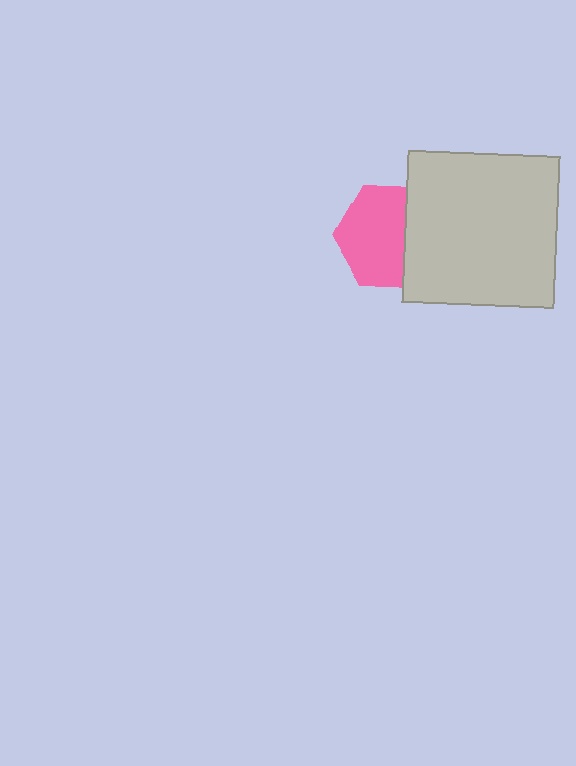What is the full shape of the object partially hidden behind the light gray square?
The partially hidden object is a pink hexagon.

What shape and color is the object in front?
The object in front is a light gray square.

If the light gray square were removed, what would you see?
You would see the complete pink hexagon.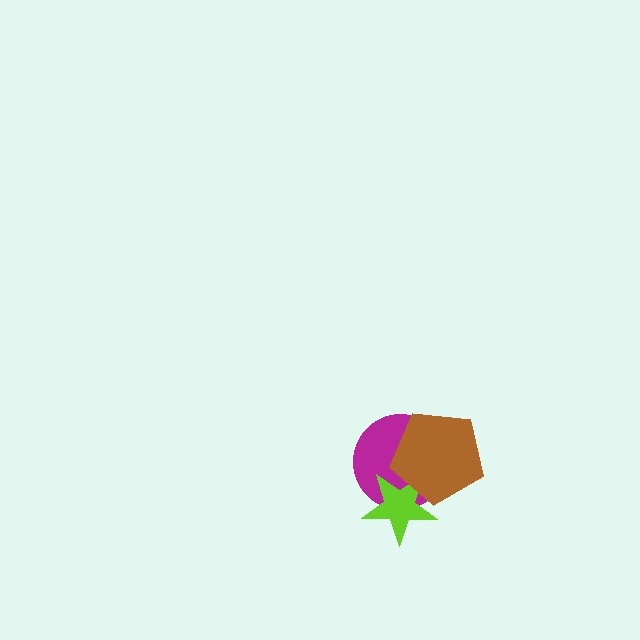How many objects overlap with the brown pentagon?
2 objects overlap with the brown pentagon.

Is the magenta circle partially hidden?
Yes, it is partially covered by another shape.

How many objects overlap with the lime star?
2 objects overlap with the lime star.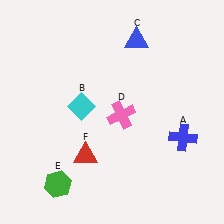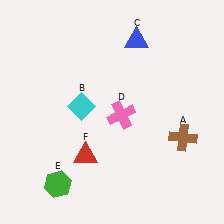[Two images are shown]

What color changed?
The cross (A) changed from blue in Image 1 to brown in Image 2.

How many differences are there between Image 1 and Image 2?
There is 1 difference between the two images.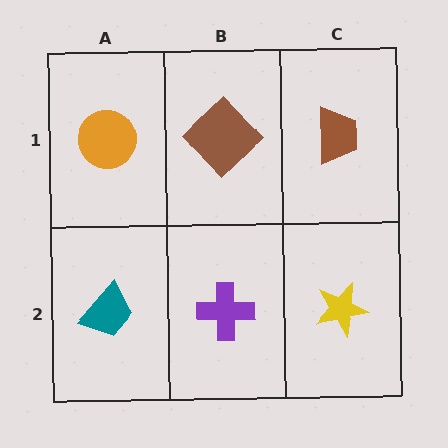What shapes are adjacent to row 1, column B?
A purple cross (row 2, column B), an orange circle (row 1, column A), a brown trapezoid (row 1, column C).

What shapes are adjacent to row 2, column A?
An orange circle (row 1, column A), a purple cross (row 2, column B).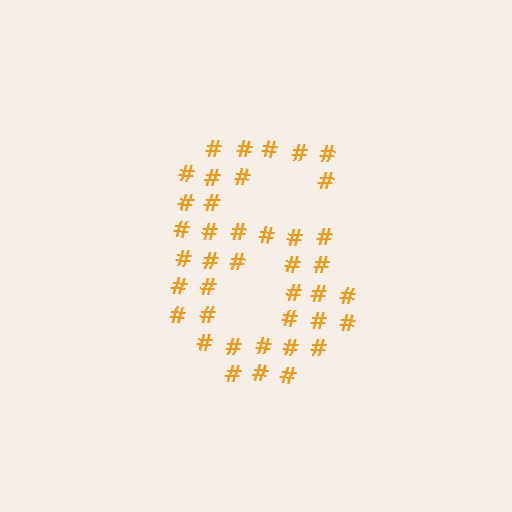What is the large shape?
The large shape is the digit 6.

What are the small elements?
The small elements are hash symbols.